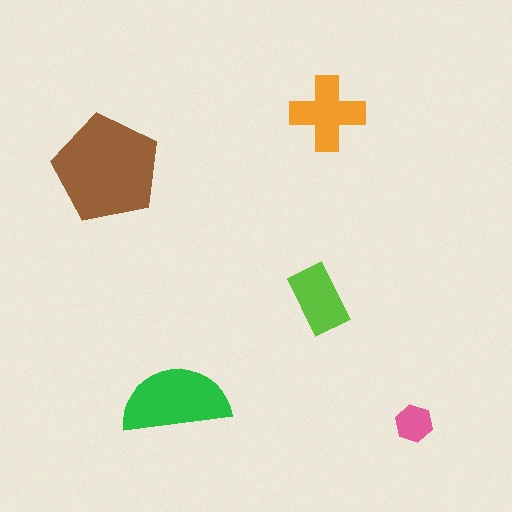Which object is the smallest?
The pink hexagon.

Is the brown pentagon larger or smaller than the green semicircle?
Larger.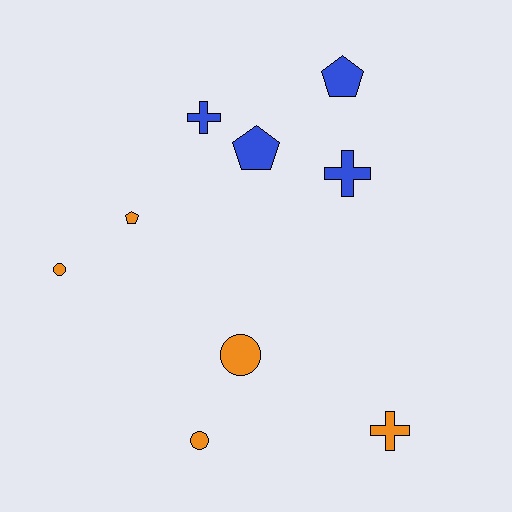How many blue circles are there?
There are no blue circles.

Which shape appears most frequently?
Pentagon, with 3 objects.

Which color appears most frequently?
Orange, with 5 objects.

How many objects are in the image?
There are 9 objects.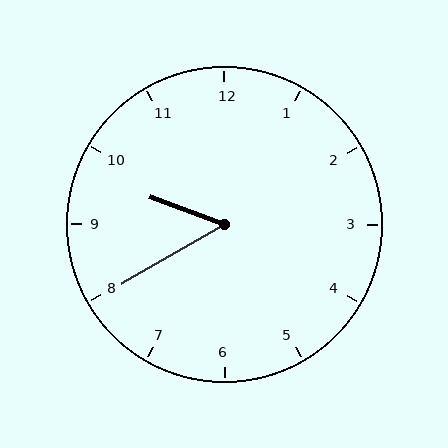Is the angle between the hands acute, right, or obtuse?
It is acute.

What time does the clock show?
9:40.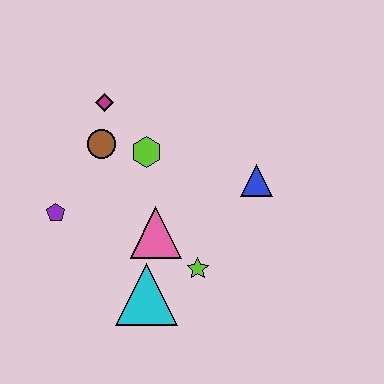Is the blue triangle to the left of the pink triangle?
No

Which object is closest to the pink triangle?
The lime star is closest to the pink triangle.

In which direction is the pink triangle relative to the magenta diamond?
The pink triangle is below the magenta diamond.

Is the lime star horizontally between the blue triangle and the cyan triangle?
Yes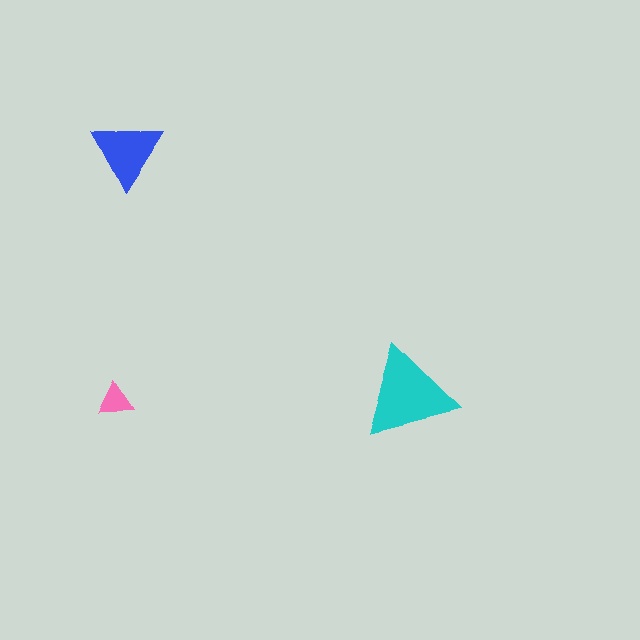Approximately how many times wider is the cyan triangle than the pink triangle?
About 2.5 times wider.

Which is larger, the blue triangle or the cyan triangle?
The cyan one.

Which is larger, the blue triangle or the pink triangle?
The blue one.